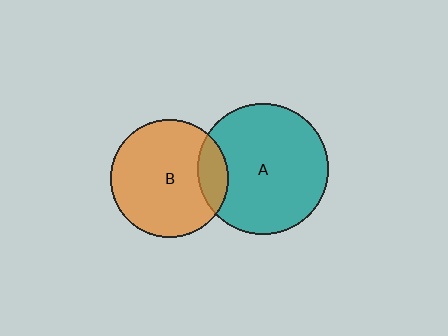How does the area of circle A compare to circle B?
Approximately 1.2 times.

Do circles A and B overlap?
Yes.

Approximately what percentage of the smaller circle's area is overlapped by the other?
Approximately 15%.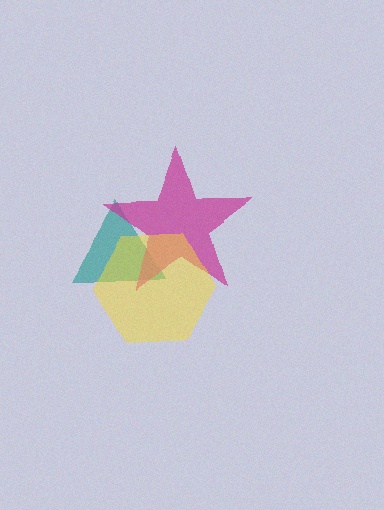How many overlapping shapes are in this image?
There are 3 overlapping shapes in the image.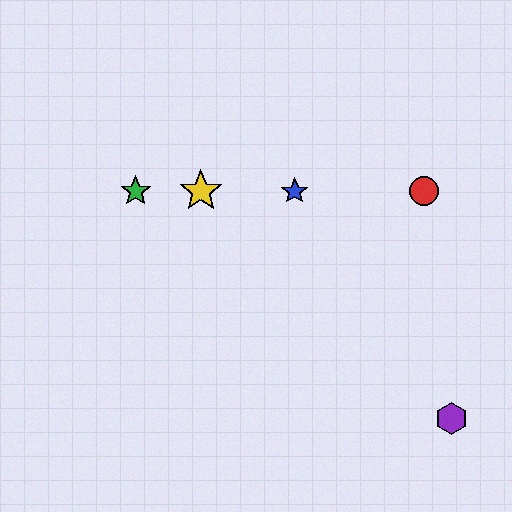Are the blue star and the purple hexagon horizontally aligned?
No, the blue star is at y≈191 and the purple hexagon is at y≈419.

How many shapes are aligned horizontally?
4 shapes (the red circle, the blue star, the green star, the yellow star) are aligned horizontally.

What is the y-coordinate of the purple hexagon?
The purple hexagon is at y≈419.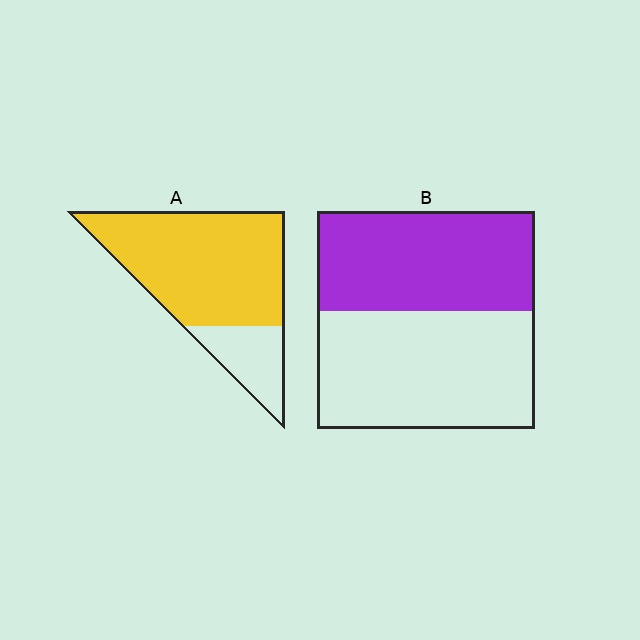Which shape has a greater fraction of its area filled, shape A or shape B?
Shape A.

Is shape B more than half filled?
No.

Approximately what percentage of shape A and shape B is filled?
A is approximately 80% and B is approximately 45%.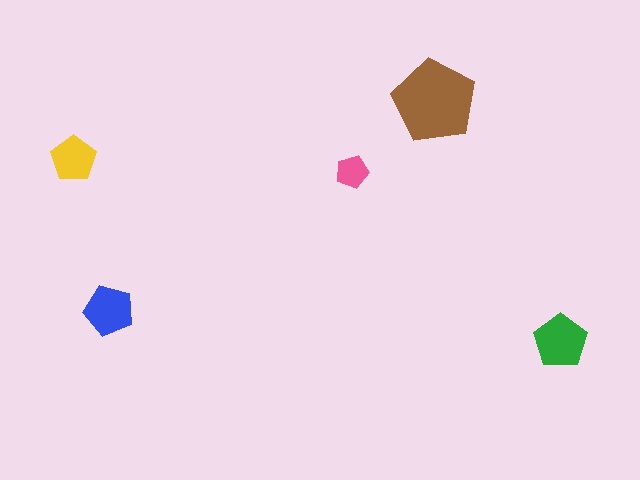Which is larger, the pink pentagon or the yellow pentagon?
The yellow one.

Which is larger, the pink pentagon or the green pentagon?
The green one.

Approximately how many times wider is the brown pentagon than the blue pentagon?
About 1.5 times wider.